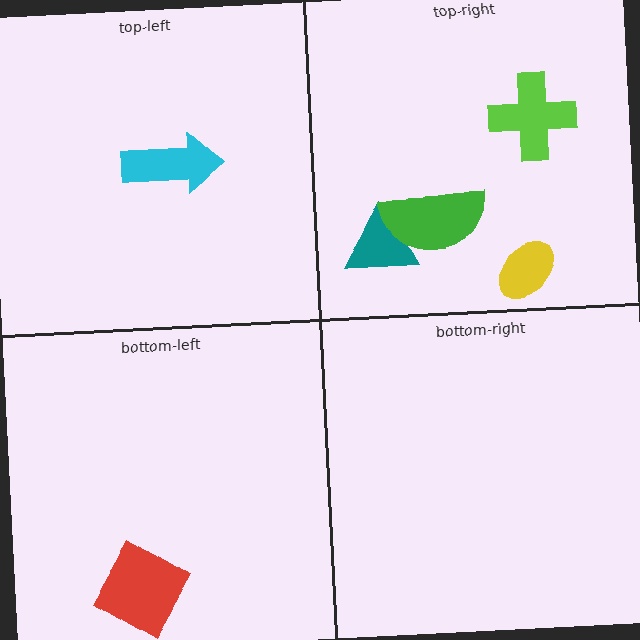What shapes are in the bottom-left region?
The red diamond.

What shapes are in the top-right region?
The yellow ellipse, the teal triangle, the lime cross, the green semicircle.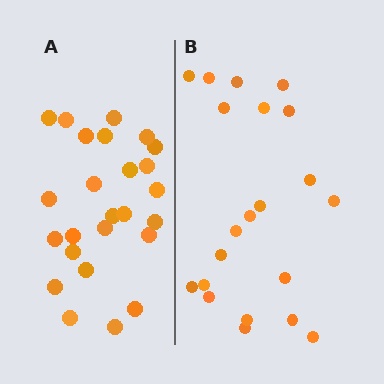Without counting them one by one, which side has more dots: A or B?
Region A (the left region) has more dots.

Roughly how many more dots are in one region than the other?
Region A has about 4 more dots than region B.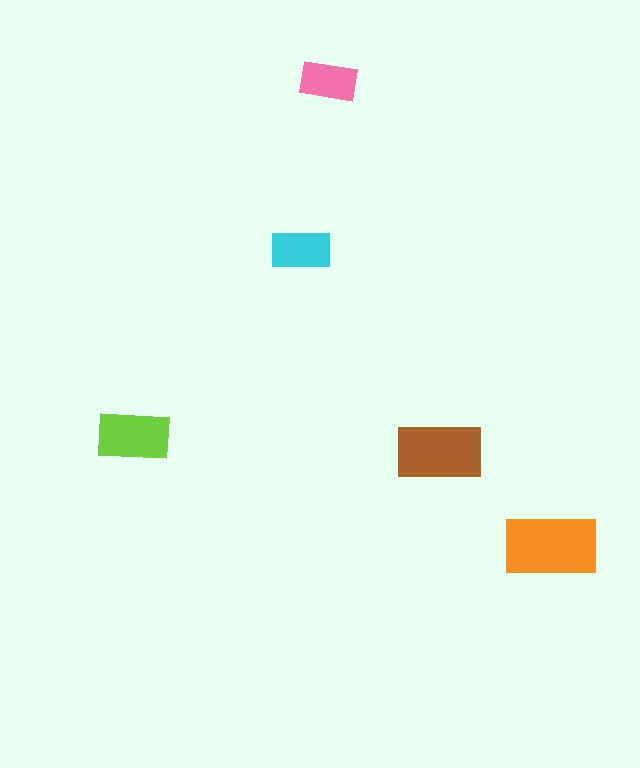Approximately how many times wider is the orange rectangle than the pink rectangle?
About 1.5 times wider.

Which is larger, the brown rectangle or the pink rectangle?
The brown one.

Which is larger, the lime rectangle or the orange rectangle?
The orange one.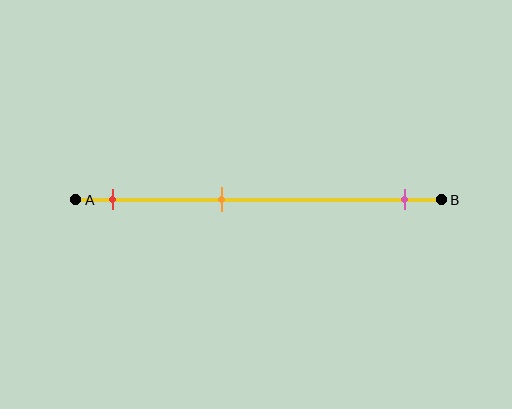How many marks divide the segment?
There are 3 marks dividing the segment.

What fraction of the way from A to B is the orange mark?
The orange mark is approximately 40% (0.4) of the way from A to B.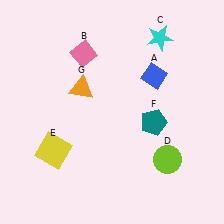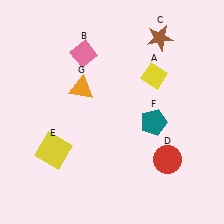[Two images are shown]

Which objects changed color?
A changed from blue to yellow. C changed from cyan to brown. D changed from lime to red.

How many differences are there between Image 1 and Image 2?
There are 3 differences between the two images.